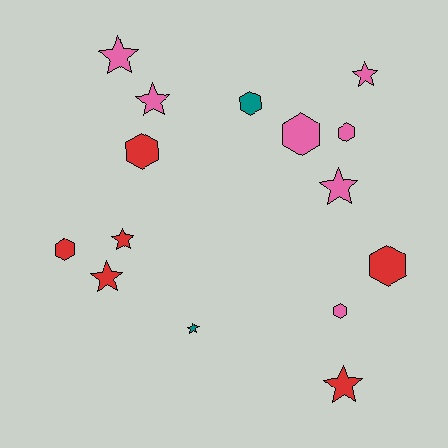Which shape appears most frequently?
Star, with 8 objects.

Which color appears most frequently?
Pink, with 7 objects.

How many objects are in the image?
There are 15 objects.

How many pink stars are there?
There are 4 pink stars.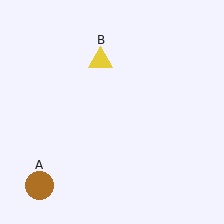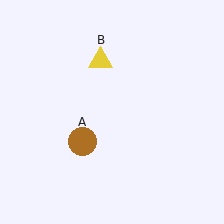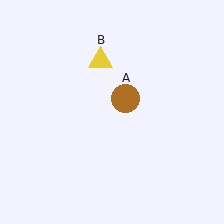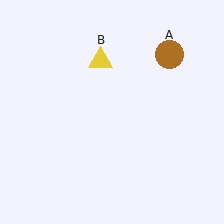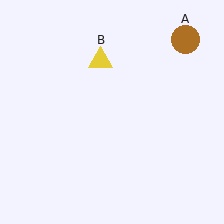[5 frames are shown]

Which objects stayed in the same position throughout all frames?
Yellow triangle (object B) remained stationary.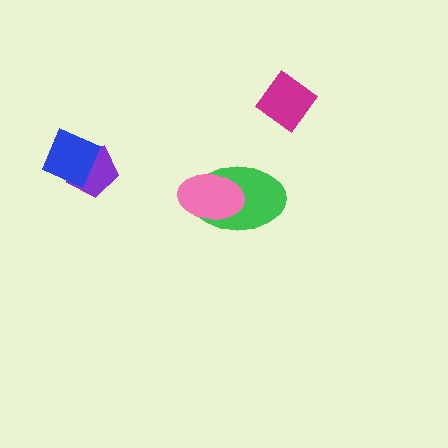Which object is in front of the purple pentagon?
The blue diamond is in front of the purple pentagon.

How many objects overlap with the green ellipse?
1 object overlaps with the green ellipse.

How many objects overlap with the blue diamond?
1 object overlaps with the blue diamond.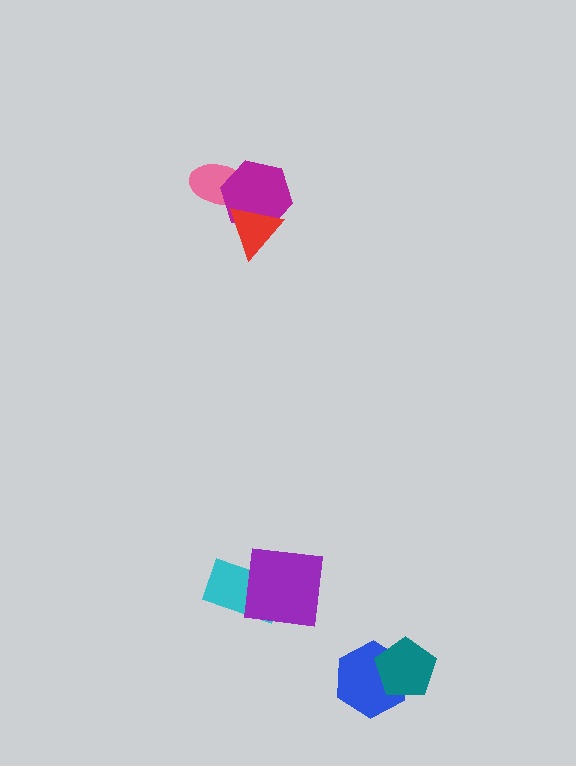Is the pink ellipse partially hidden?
Yes, it is partially covered by another shape.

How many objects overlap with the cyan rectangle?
1 object overlaps with the cyan rectangle.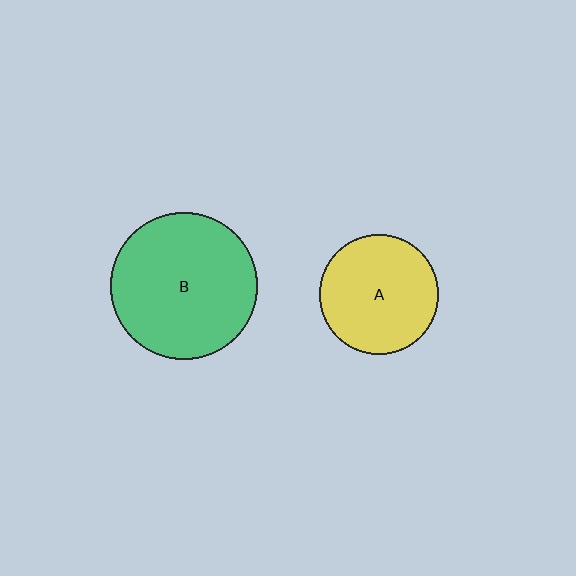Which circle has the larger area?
Circle B (green).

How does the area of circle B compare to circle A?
Approximately 1.5 times.